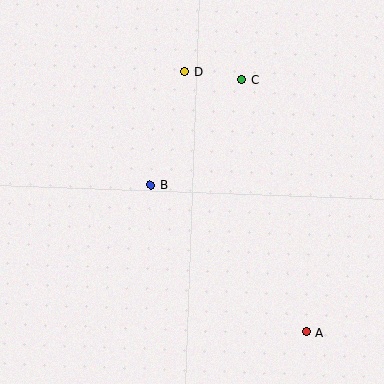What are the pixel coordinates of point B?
Point B is at (151, 185).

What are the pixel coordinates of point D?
Point D is at (185, 71).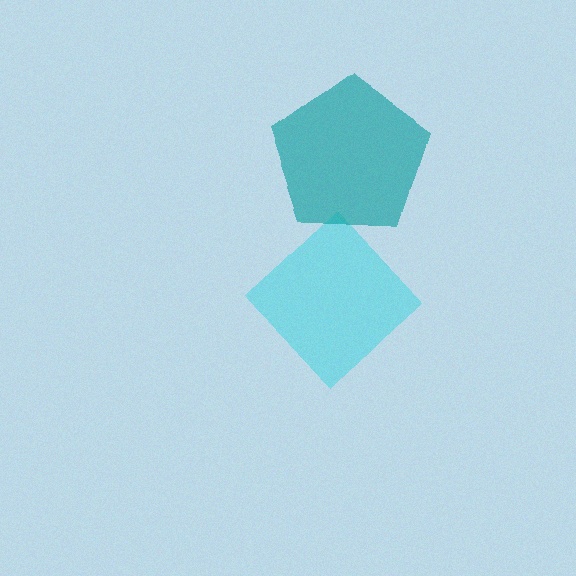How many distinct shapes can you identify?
There are 2 distinct shapes: a cyan diamond, a teal pentagon.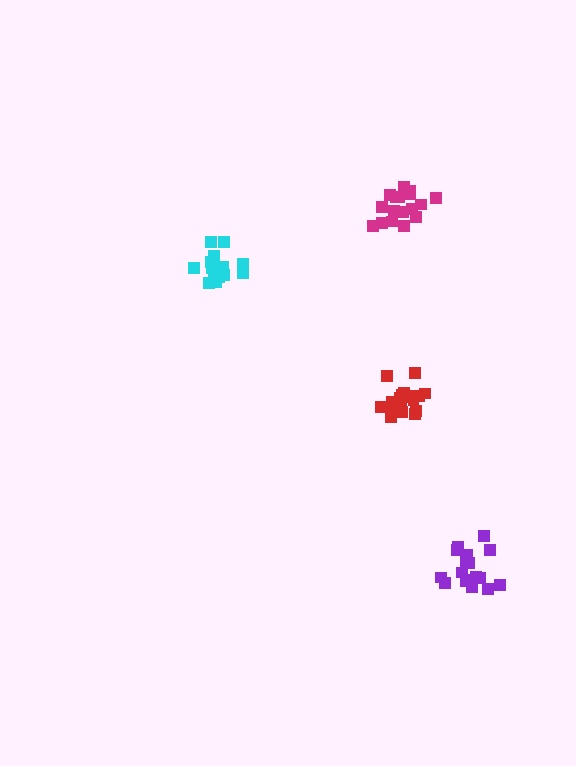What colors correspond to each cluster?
The clusters are colored: red, cyan, purple, magenta.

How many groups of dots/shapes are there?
There are 4 groups.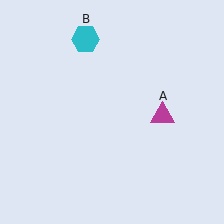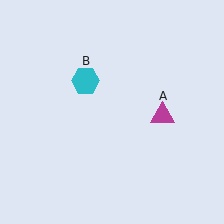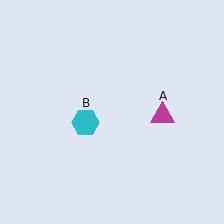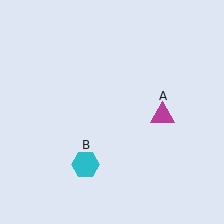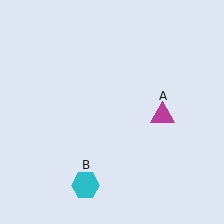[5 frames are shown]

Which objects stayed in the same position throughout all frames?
Magenta triangle (object A) remained stationary.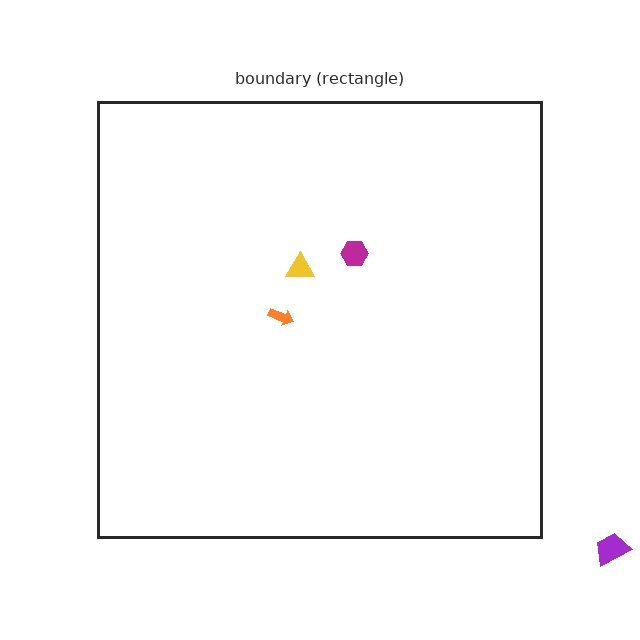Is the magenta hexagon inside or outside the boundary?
Inside.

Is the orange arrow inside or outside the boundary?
Inside.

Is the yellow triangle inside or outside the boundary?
Inside.